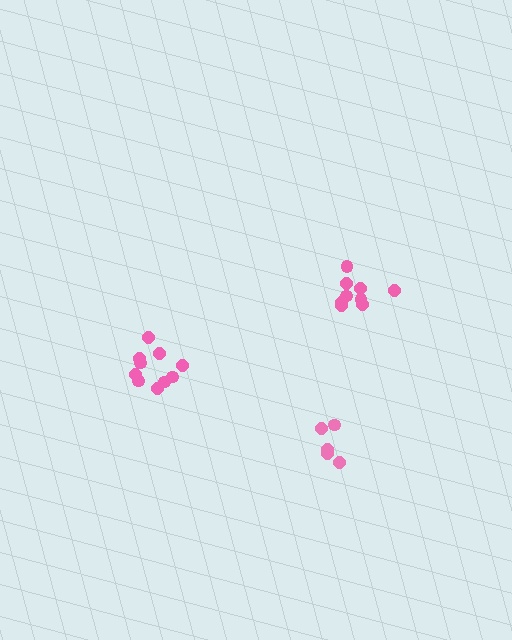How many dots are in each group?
Group 1: 5 dots, Group 2: 9 dots, Group 3: 10 dots (24 total).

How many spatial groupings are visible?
There are 3 spatial groupings.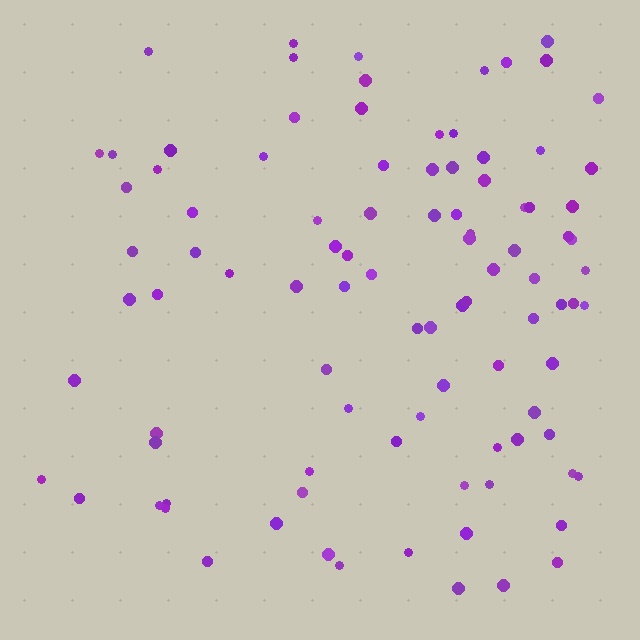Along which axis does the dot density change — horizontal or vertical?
Horizontal.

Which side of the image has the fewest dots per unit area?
The left.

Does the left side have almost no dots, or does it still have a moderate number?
Still a moderate number, just noticeably fewer than the right.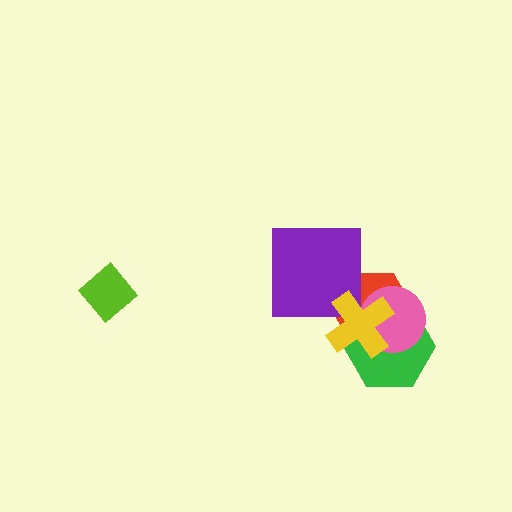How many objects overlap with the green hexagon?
3 objects overlap with the green hexagon.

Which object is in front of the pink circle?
The yellow cross is in front of the pink circle.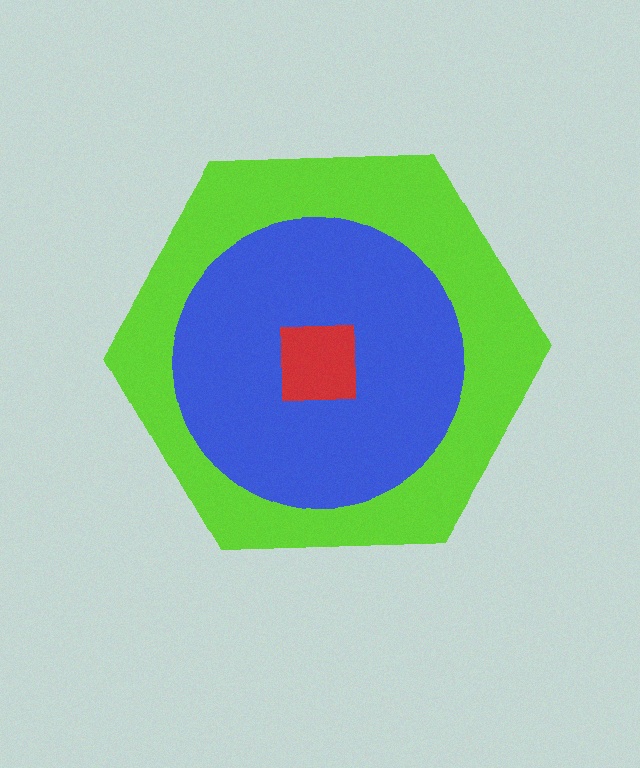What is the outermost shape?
The lime hexagon.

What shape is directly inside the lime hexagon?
The blue circle.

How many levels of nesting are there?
3.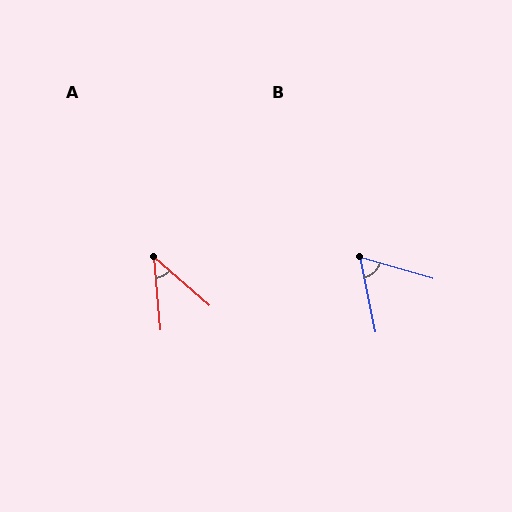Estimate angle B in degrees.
Approximately 62 degrees.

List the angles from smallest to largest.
A (43°), B (62°).